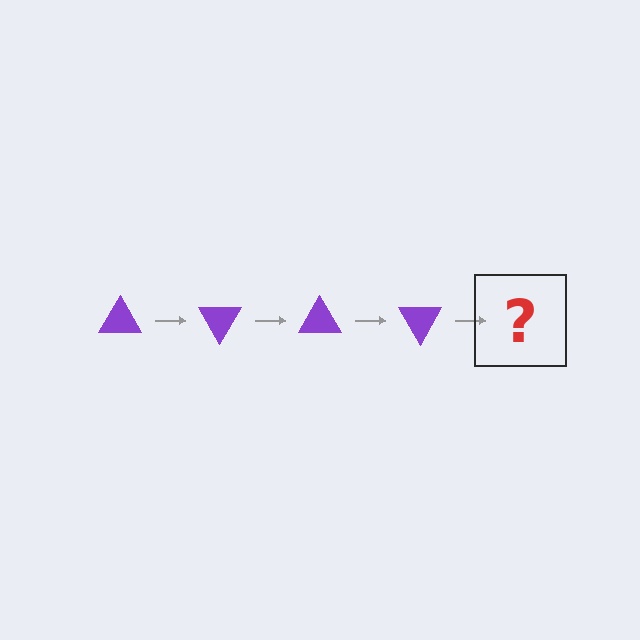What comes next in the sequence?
The next element should be a purple triangle rotated 240 degrees.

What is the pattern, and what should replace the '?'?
The pattern is that the triangle rotates 60 degrees each step. The '?' should be a purple triangle rotated 240 degrees.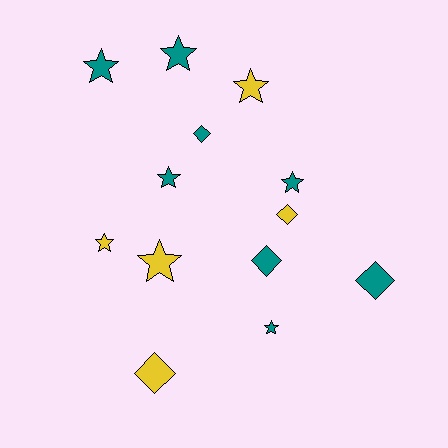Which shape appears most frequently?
Star, with 8 objects.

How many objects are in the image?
There are 13 objects.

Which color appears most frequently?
Teal, with 8 objects.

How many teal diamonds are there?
There are 3 teal diamonds.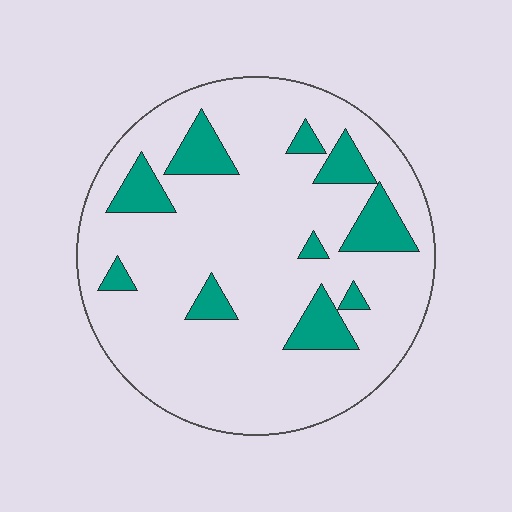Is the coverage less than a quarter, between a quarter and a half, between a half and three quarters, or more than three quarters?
Less than a quarter.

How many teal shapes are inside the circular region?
10.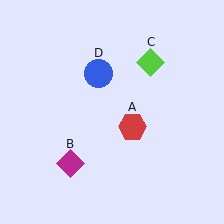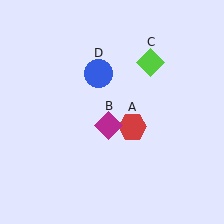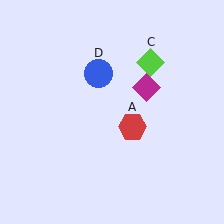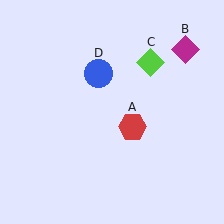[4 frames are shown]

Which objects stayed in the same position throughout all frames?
Red hexagon (object A) and lime diamond (object C) and blue circle (object D) remained stationary.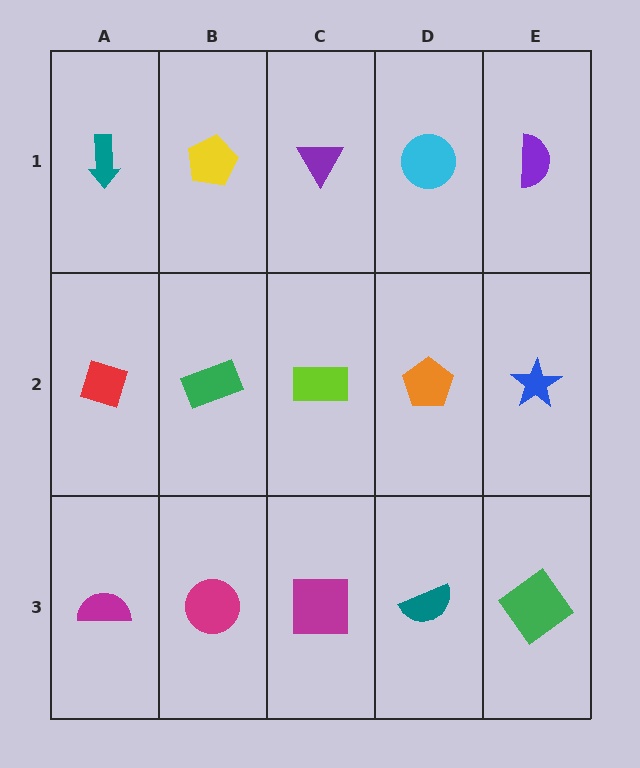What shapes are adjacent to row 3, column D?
An orange pentagon (row 2, column D), a magenta square (row 3, column C), a green diamond (row 3, column E).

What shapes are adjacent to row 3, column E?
A blue star (row 2, column E), a teal semicircle (row 3, column D).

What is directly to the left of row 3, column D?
A magenta square.